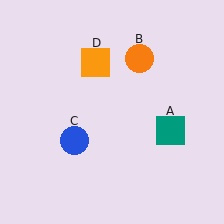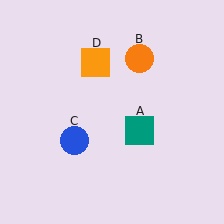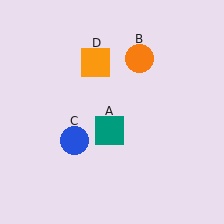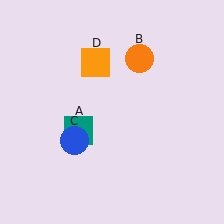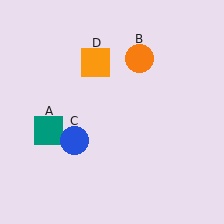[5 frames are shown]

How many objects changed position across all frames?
1 object changed position: teal square (object A).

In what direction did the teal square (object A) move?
The teal square (object A) moved left.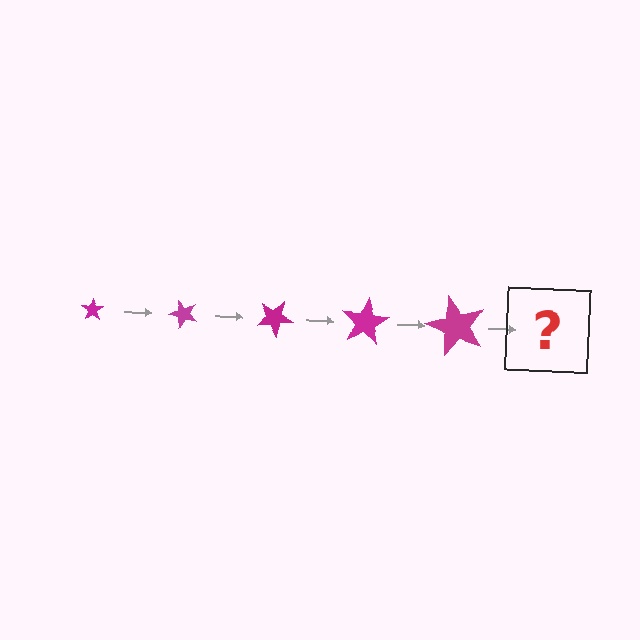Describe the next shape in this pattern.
It should be a star, larger than the previous one and rotated 250 degrees from the start.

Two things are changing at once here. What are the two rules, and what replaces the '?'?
The two rules are that the star grows larger each step and it rotates 50 degrees each step. The '?' should be a star, larger than the previous one and rotated 250 degrees from the start.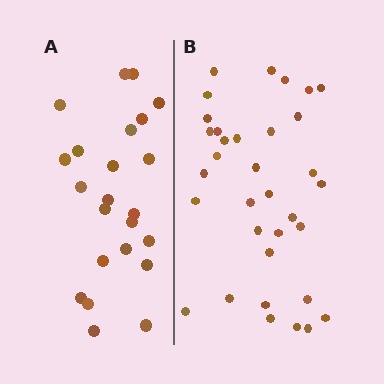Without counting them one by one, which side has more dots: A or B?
Region B (the right region) has more dots.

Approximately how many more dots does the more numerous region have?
Region B has roughly 12 or so more dots than region A.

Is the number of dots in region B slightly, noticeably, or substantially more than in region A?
Region B has substantially more. The ratio is roughly 1.5 to 1.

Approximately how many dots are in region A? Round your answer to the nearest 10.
About 20 dots. (The exact count is 23, which rounds to 20.)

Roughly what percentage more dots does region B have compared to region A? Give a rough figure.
About 50% more.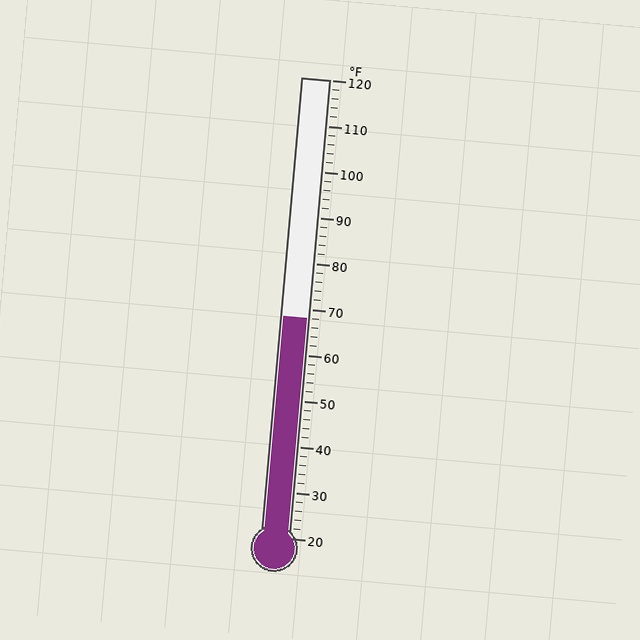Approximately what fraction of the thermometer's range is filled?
The thermometer is filled to approximately 50% of its range.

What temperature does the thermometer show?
The thermometer shows approximately 68°F.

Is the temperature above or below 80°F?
The temperature is below 80°F.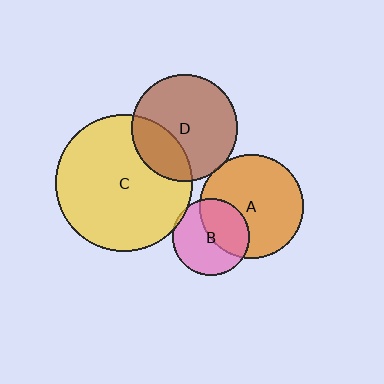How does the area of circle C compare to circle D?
Approximately 1.7 times.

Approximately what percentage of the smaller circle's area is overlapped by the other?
Approximately 5%.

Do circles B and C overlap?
Yes.